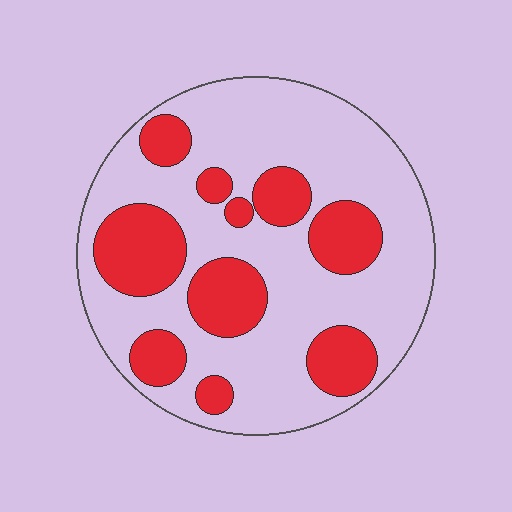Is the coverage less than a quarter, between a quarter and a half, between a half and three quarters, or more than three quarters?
Between a quarter and a half.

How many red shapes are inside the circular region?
10.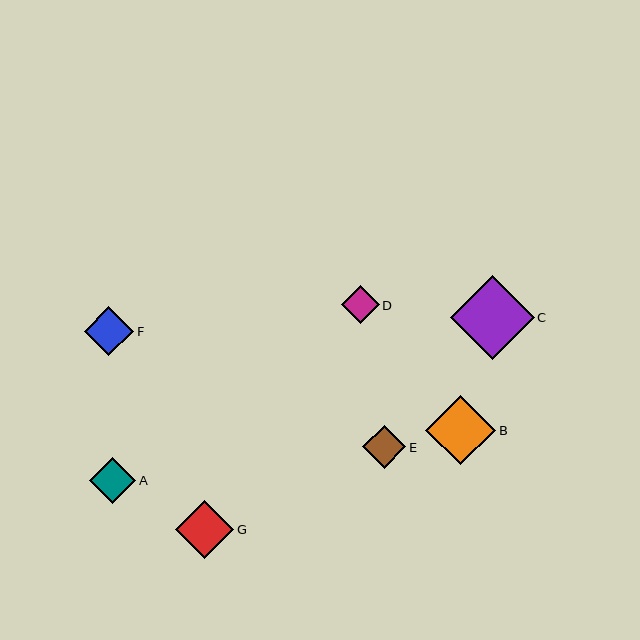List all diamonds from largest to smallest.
From largest to smallest: C, B, G, F, A, E, D.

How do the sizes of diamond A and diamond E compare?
Diamond A and diamond E are approximately the same size.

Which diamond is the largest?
Diamond C is the largest with a size of approximately 84 pixels.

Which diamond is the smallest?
Diamond D is the smallest with a size of approximately 38 pixels.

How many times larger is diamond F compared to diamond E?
Diamond F is approximately 1.2 times the size of diamond E.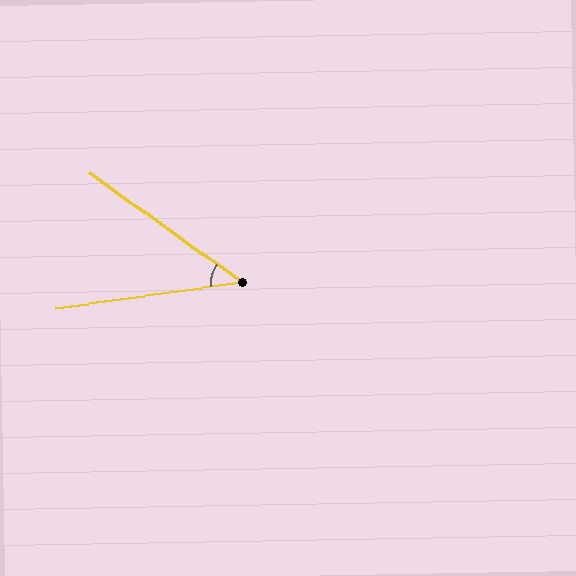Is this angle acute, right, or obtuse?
It is acute.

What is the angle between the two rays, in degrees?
Approximately 44 degrees.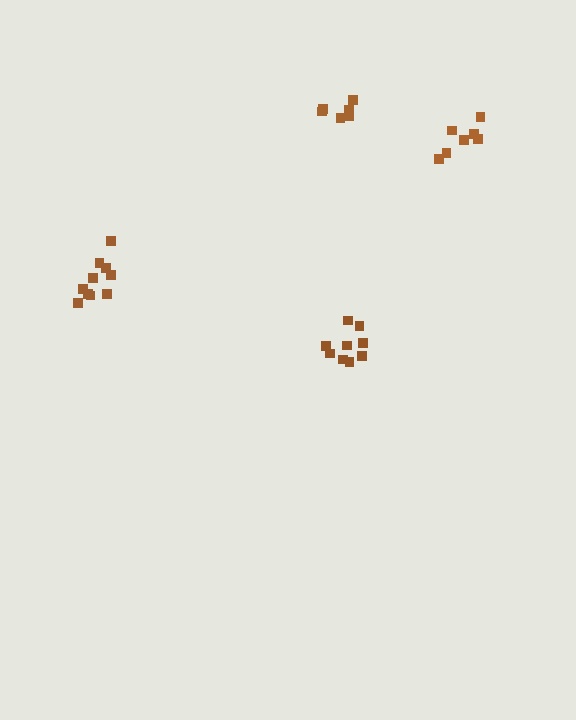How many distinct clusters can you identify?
There are 4 distinct clusters.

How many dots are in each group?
Group 1: 6 dots, Group 2: 9 dots, Group 3: 10 dots, Group 4: 7 dots (32 total).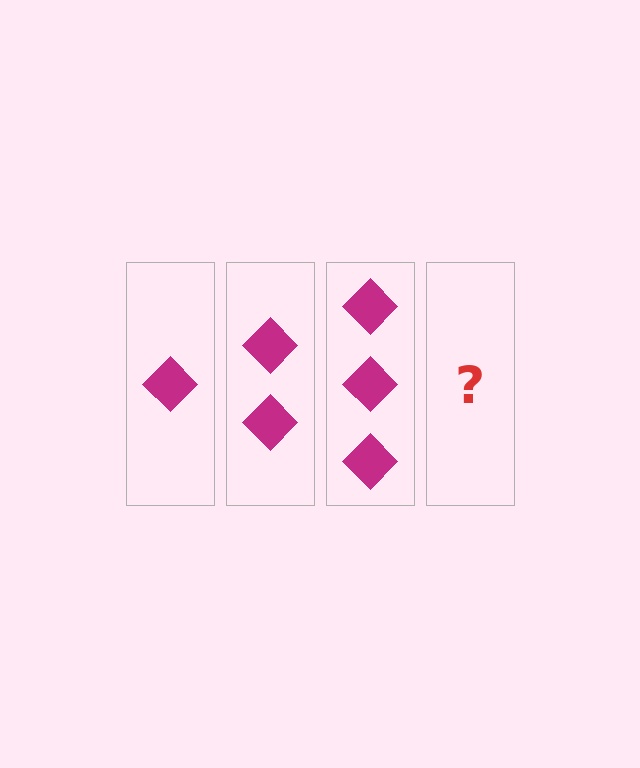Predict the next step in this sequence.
The next step is 4 diamonds.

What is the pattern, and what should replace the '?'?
The pattern is that each step adds one more diamond. The '?' should be 4 diamonds.